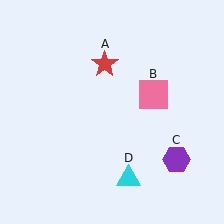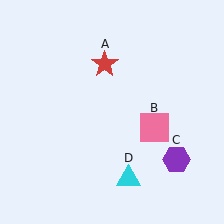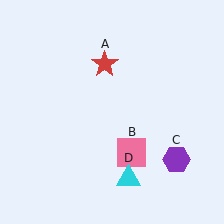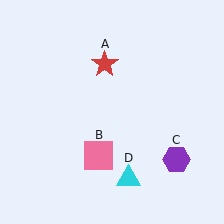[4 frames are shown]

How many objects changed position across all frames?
1 object changed position: pink square (object B).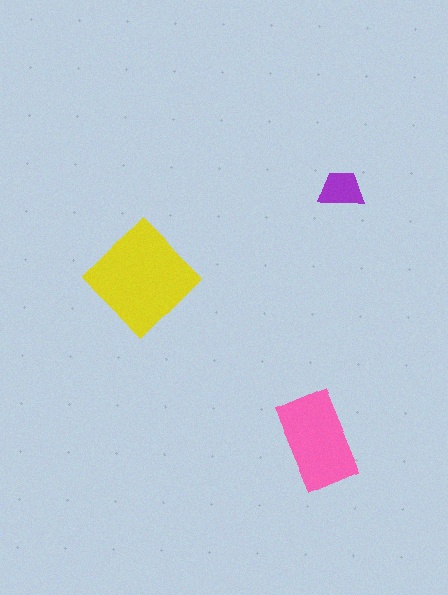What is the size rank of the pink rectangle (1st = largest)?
2nd.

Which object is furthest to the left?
The yellow diamond is leftmost.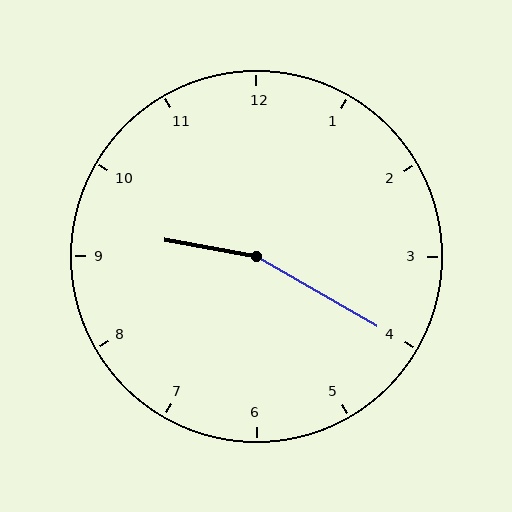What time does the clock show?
9:20.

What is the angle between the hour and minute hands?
Approximately 160 degrees.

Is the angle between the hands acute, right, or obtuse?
It is obtuse.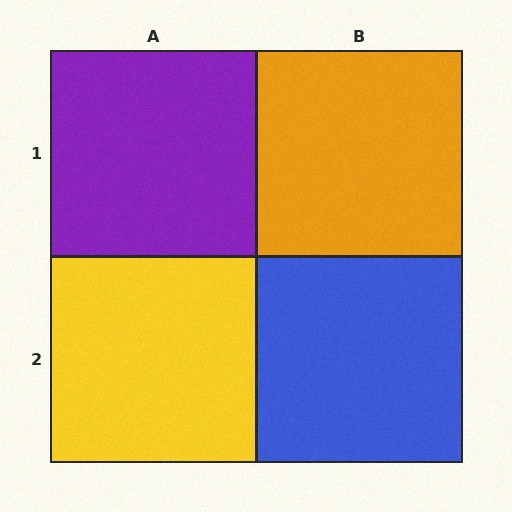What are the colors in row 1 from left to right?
Purple, orange.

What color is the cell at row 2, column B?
Blue.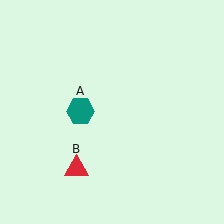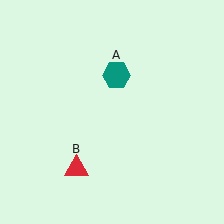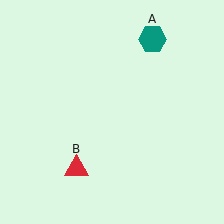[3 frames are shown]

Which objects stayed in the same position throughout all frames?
Red triangle (object B) remained stationary.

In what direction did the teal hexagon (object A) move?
The teal hexagon (object A) moved up and to the right.